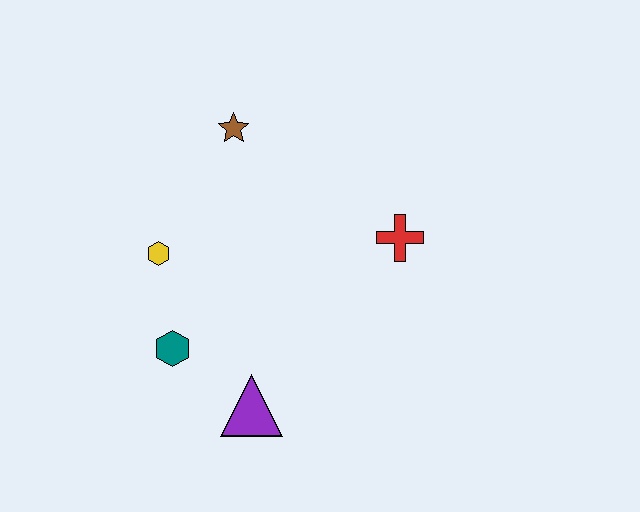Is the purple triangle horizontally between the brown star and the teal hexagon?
No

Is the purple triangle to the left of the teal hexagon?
No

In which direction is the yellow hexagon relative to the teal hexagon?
The yellow hexagon is above the teal hexagon.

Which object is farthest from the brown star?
The purple triangle is farthest from the brown star.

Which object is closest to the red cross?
The brown star is closest to the red cross.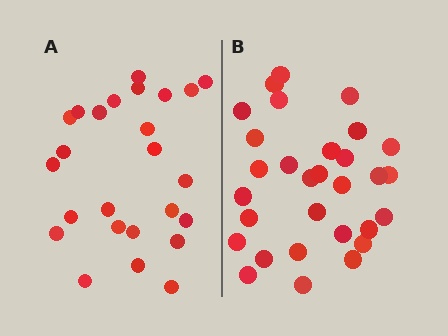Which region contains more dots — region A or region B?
Region B (the right region) has more dots.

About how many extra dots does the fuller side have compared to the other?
Region B has about 5 more dots than region A.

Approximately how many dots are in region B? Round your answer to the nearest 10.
About 30 dots.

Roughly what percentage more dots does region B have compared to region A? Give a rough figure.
About 20% more.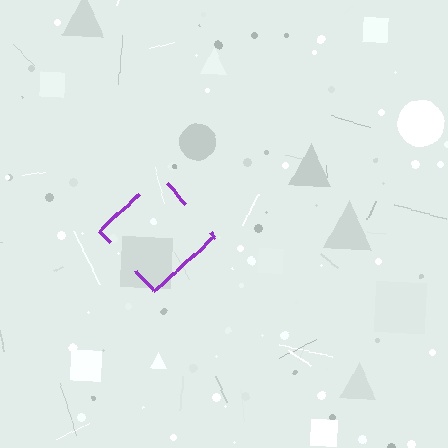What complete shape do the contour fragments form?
The contour fragments form a diamond.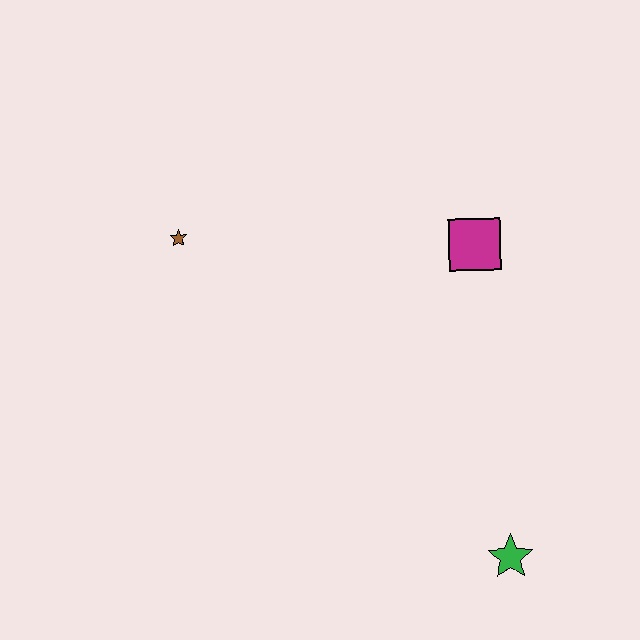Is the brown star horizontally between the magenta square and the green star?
No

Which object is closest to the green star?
The magenta square is closest to the green star.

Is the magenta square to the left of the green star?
Yes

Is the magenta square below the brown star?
Yes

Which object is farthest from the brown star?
The green star is farthest from the brown star.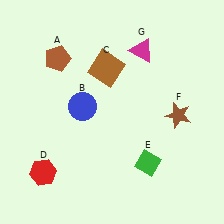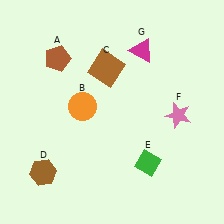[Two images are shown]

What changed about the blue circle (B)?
In Image 1, B is blue. In Image 2, it changed to orange.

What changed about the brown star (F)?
In Image 1, F is brown. In Image 2, it changed to pink.